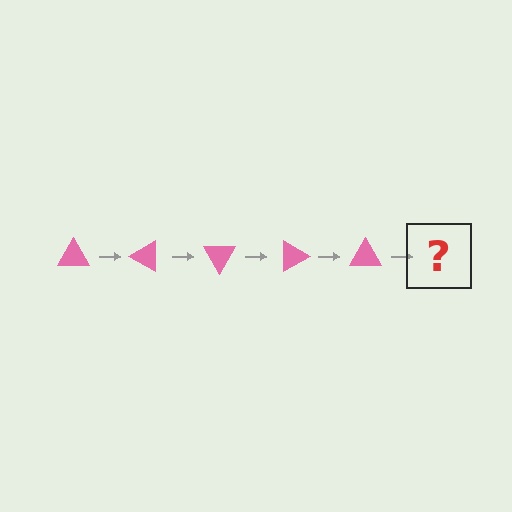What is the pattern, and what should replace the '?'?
The pattern is that the triangle rotates 30 degrees each step. The '?' should be a pink triangle rotated 150 degrees.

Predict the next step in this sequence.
The next step is a pink triangle rotated 150 degrees.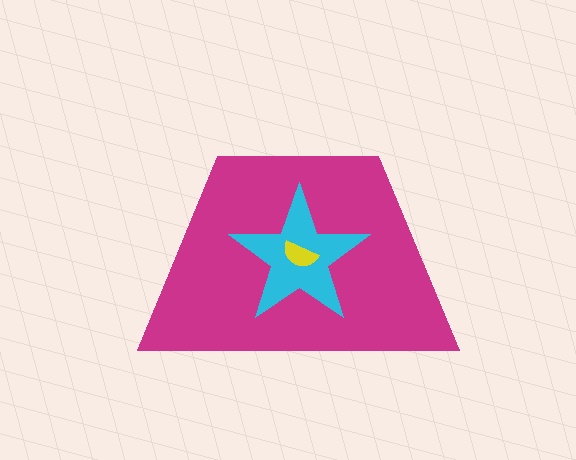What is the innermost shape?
The yellow semicircle.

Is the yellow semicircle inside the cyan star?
Yes.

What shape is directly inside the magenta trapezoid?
The cyan star.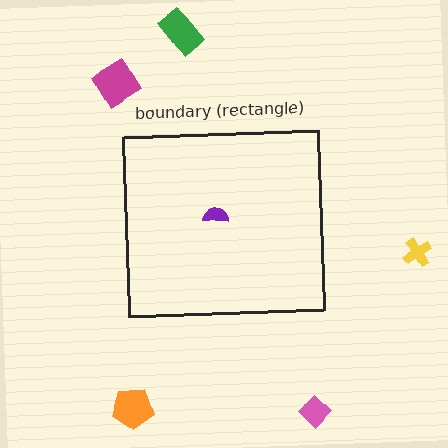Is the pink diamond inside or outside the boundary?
Outside.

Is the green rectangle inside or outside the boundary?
Outside.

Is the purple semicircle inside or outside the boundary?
Inside.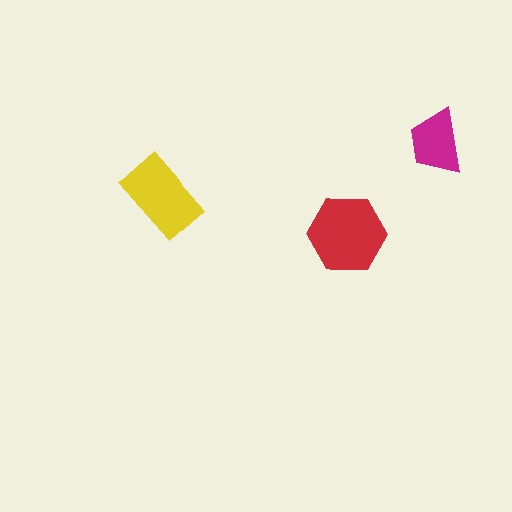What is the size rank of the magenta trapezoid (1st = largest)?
3rd.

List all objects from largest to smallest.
The red hexagon, the yellow rectangle, the magenta trapezoid.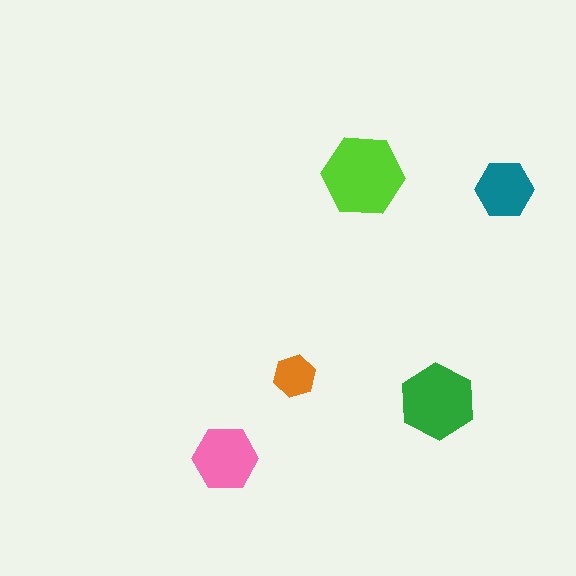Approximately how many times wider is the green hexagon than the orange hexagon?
About 2 times wider.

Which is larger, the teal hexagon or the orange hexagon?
The teal one.